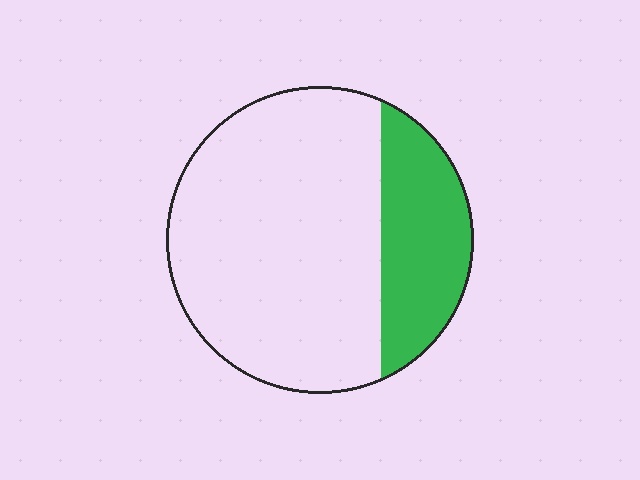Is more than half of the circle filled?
No.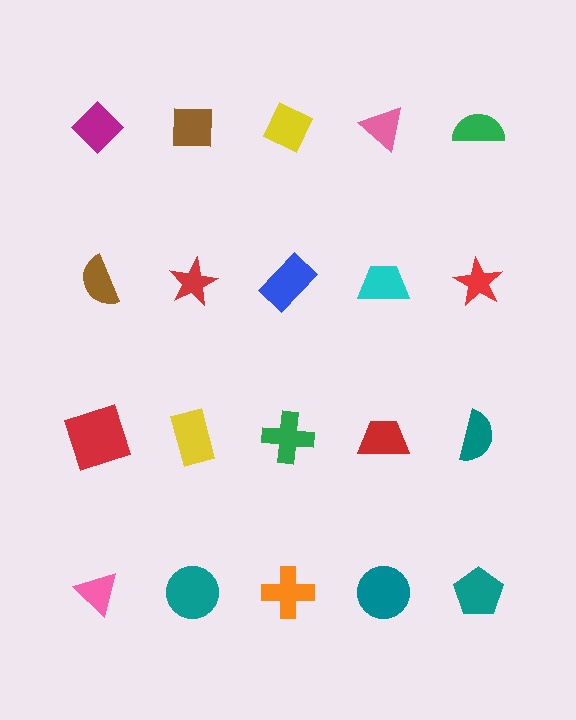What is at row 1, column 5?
A green semicircle.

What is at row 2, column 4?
A cyan trapezoid.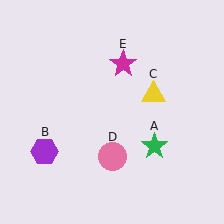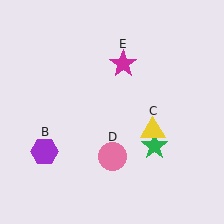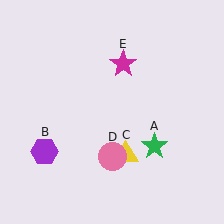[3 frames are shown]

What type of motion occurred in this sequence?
The yellow triangle (object C) rotated clockwise around the center of the scene.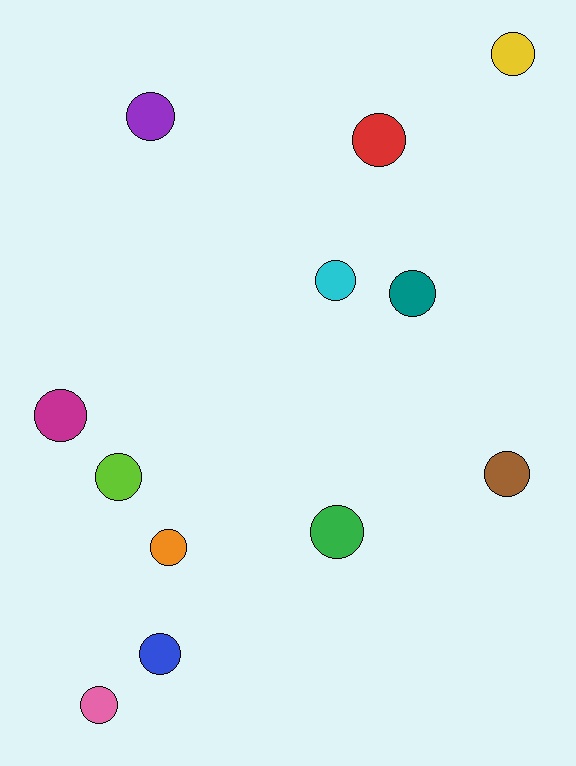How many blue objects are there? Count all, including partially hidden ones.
There is 1 blue object.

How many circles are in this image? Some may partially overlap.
There are 12 circles.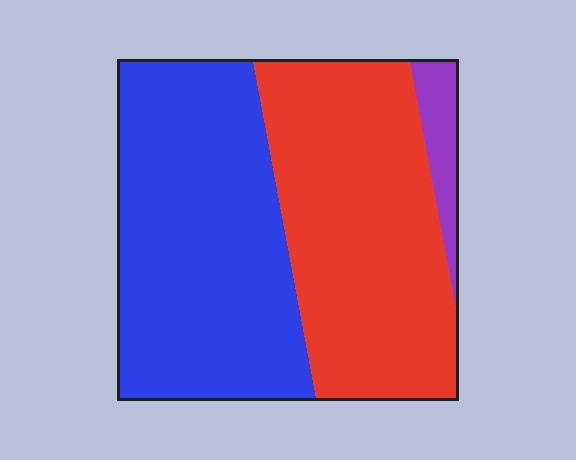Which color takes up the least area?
Purple, at roughly 5%.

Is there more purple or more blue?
Blue.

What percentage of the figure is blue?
Blue takes up about one half (1/2) of the figure.